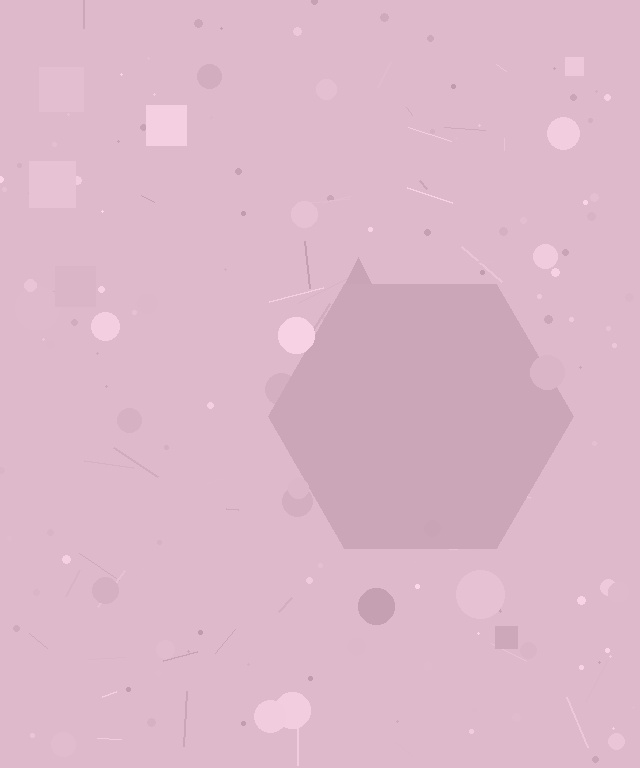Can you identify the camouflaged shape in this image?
The camouflaged shape is a hexagon.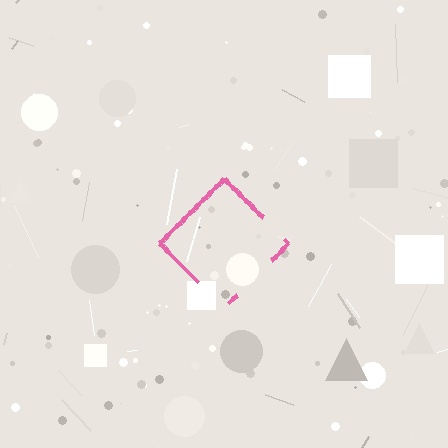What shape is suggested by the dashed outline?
The dashed outline suggests a diamond.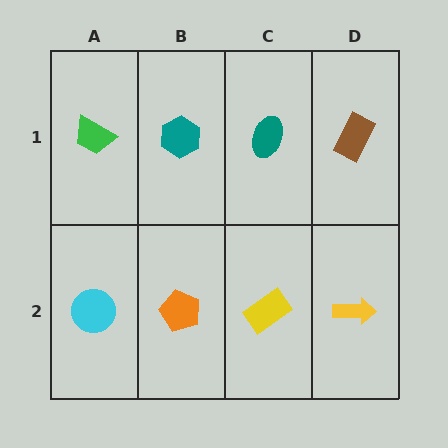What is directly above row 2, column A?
A green trapezoid.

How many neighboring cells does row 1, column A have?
2.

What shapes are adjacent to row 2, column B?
A teal hexagon (row 1, column B), a cyan circle (row 2, column A), a yellow rectangle (row 2, column C).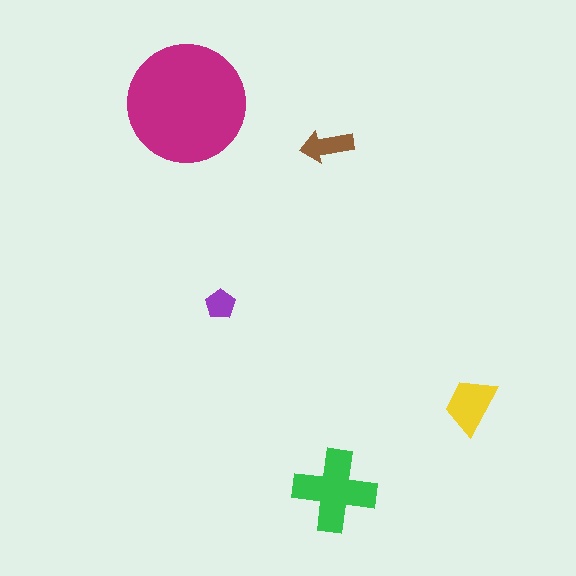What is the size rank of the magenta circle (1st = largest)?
1st.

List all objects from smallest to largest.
The purple pentagon, the brown arrow, the yellow trapezoid, the green cross, the magenta circle.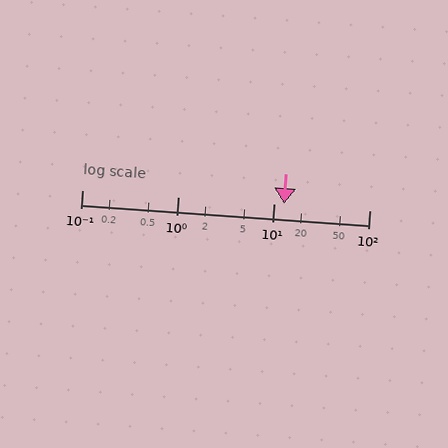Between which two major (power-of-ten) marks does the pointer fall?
The pointer is between 10 and 100.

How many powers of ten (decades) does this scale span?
The scale spans 3 decades, from 0.1 to 100.